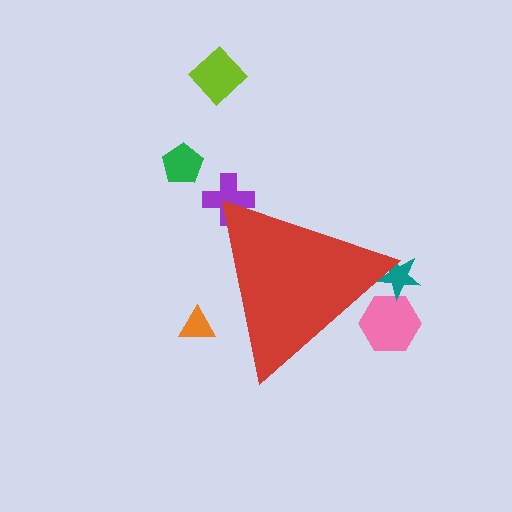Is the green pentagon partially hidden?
No, the green pentagon is fully visible.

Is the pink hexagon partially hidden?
Yes, the pink hexagon is partially hidden behind the red triangle.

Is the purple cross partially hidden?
Yes, the purple cross is partially hidden behind the red triangle.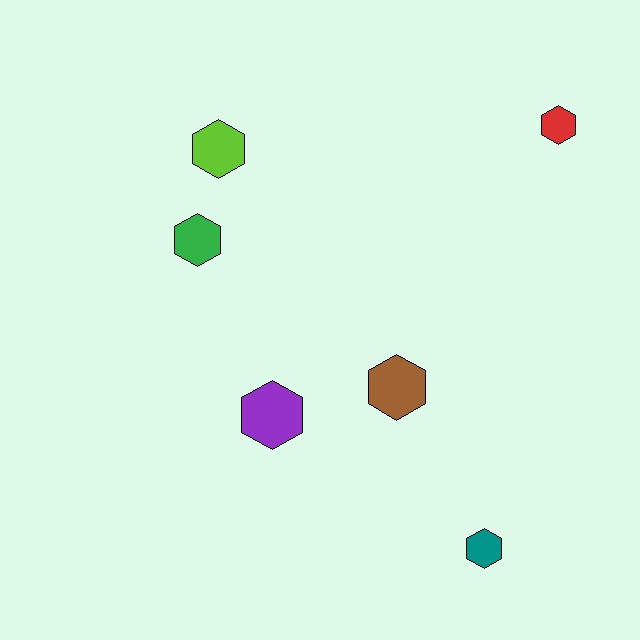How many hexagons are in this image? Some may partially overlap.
There are 6 hexagons.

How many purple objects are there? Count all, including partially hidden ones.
There is 1 purple object.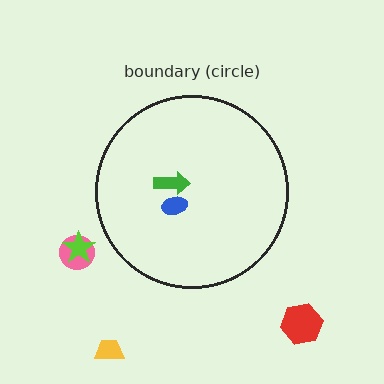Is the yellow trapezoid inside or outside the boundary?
Outside.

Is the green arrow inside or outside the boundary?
Inside.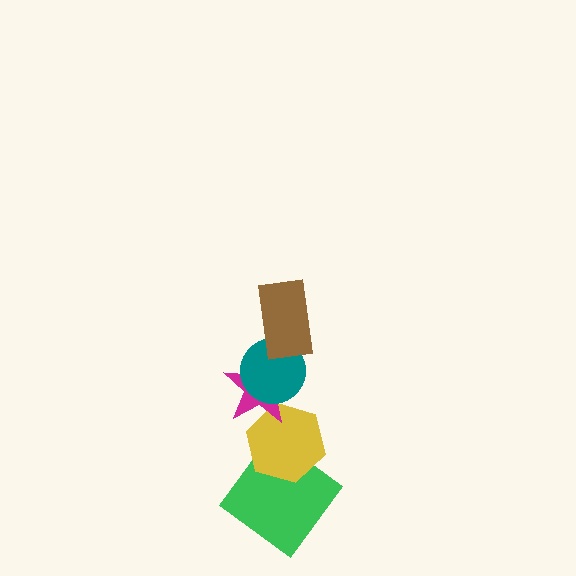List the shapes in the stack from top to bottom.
From top to bottom: the brown rectangle, the teal circle, the magenta star, the yellow hexagon, the green diamond.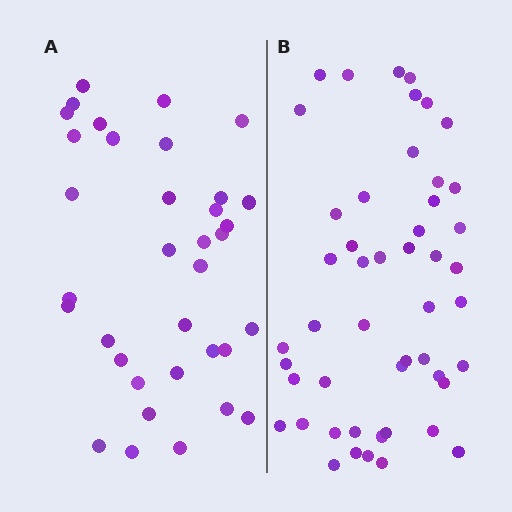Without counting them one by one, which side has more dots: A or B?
Region B (the right region) has more dots.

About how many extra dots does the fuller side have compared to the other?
Region B has approximately 15 more dots than region A.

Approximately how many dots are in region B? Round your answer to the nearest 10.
About 50 dots. (The exact count is 49, which rounds to 50.)